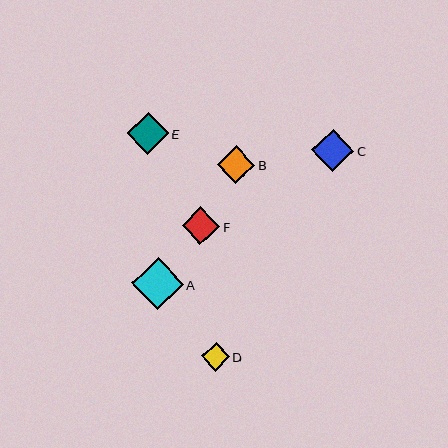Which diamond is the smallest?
Diamond D is the smallest with a size of approximately 28 pixels.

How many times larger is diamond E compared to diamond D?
Diamond E is approximately 1.5 times the size of diamond D.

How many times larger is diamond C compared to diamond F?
Diamond C is approximately 1.1 times the size of diamond F.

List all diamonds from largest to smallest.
From largest to smallest: A, E, C, F, B, D.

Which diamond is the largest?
Diamond A is the largest with a size of approximately 52 pixels.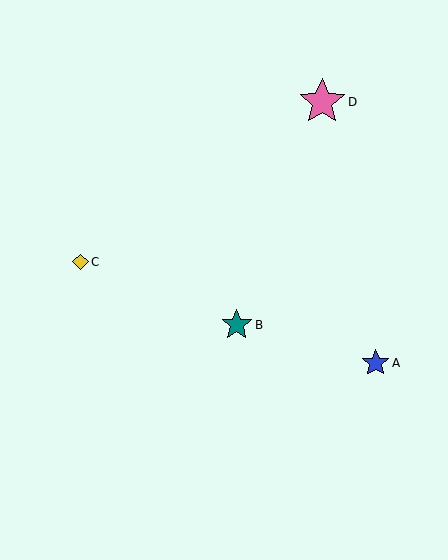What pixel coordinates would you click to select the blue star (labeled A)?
Click at (376, 363) to select the blue star A.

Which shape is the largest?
The pink star (labeled D) is the largest.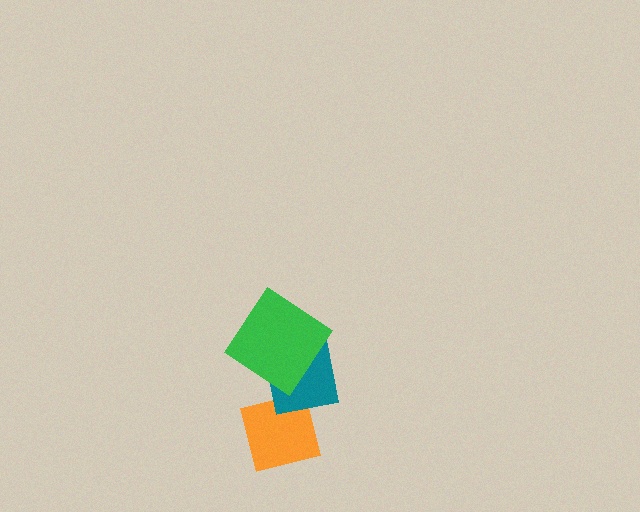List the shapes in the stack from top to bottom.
From top to bottom: the green diamond, the teal square, the orange square.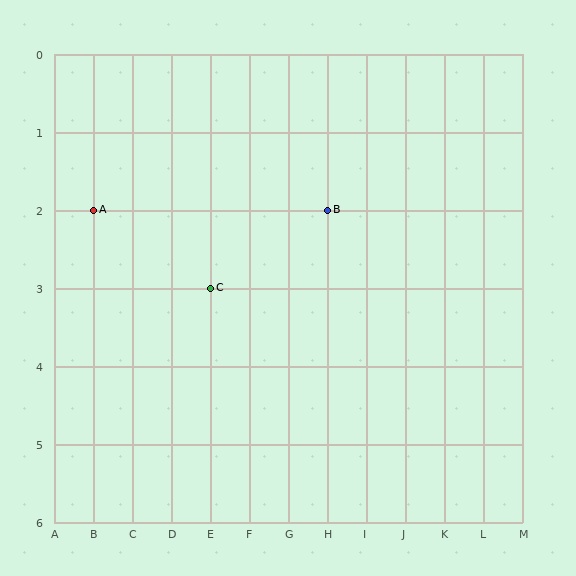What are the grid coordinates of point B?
Point B is at grid coordinates (H, 2).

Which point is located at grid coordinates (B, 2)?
Point A is at (B, 2).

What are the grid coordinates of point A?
Point A is at grid coordinates (B, 2).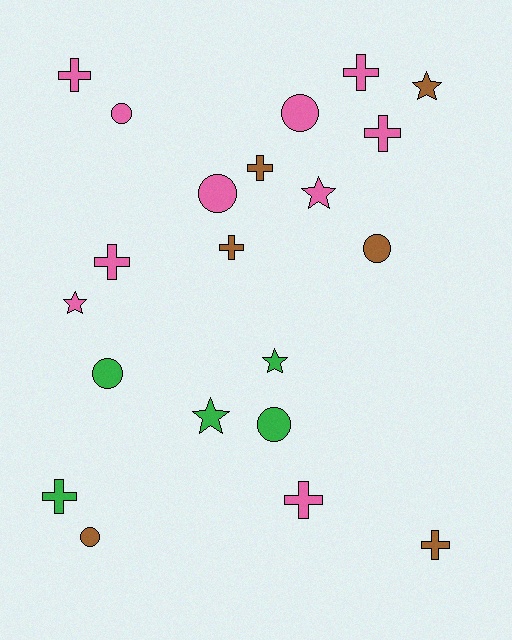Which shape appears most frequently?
Cross, with 9 objects.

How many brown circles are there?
There are 2 brown circles.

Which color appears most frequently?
Pink, with 10 objects.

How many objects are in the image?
There are 21 objects.